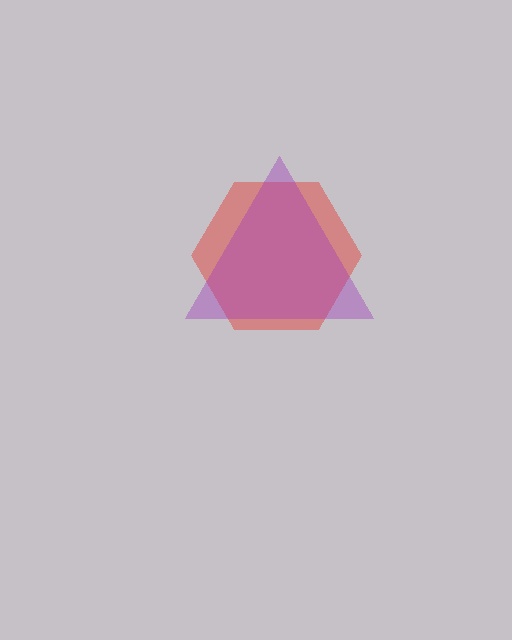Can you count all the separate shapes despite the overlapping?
Yes, there are 2 separate shapes.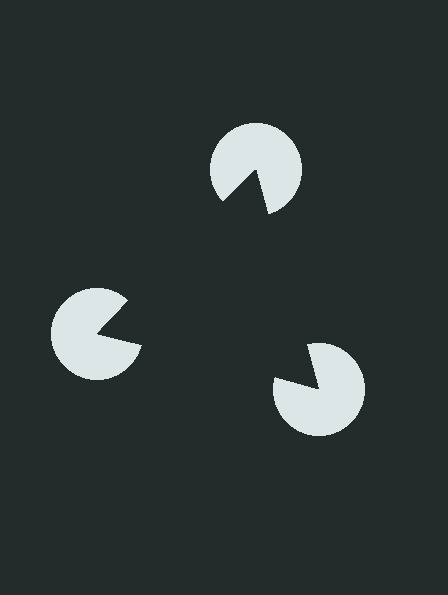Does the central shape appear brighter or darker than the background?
It typically appears slightly darker than the background, even though no actual brightness change is drawn.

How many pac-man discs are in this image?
There are 3 — one at each vertex of the illusory triangle.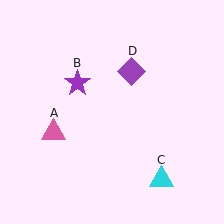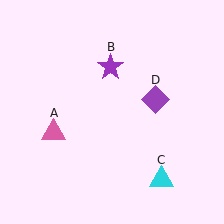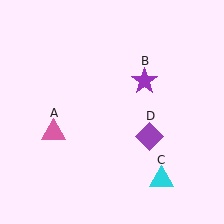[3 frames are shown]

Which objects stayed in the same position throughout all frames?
Pink triangle (object A) and cyan triangle (object C) remained stationary.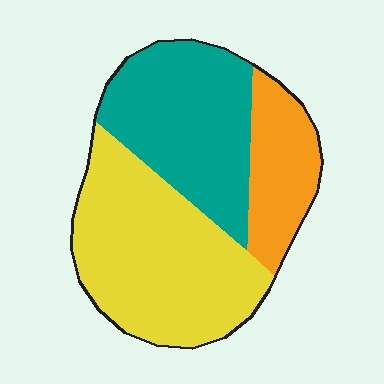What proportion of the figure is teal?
Teal covers 36% of the figure.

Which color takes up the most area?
Yellow, at roughly 45%.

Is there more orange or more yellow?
Yellow.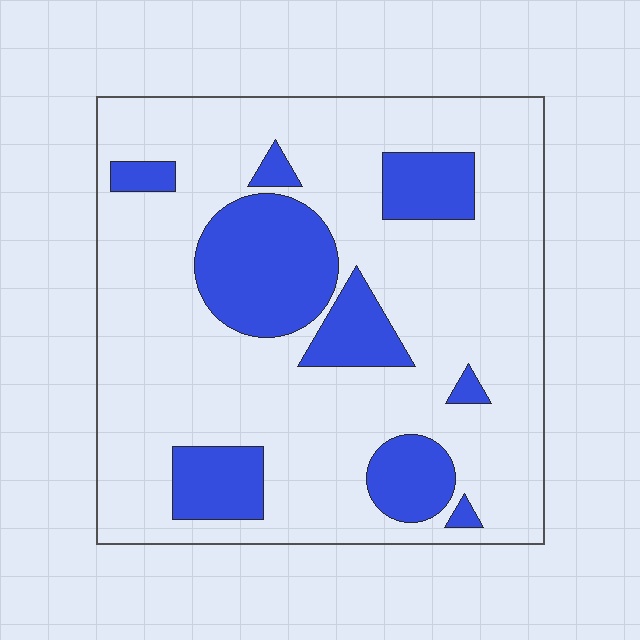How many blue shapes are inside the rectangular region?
9.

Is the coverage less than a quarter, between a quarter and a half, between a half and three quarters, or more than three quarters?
Less than a quarter.